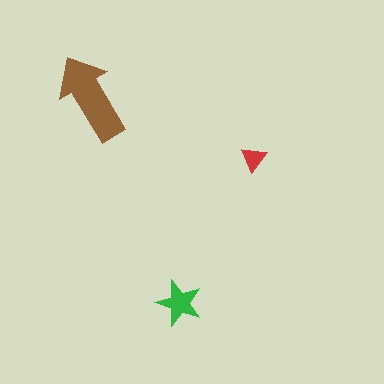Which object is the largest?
The brown arrow.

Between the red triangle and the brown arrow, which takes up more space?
The brown arrow.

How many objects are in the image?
There are 3 objects in the image.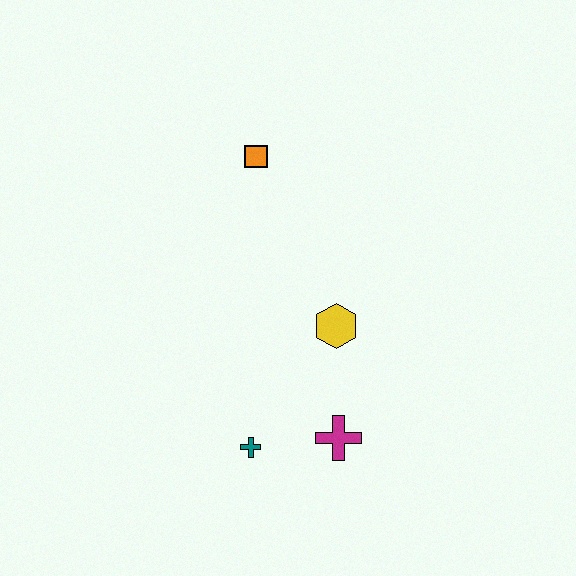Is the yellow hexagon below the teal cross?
No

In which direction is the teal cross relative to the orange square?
The teal cross is below the orange square.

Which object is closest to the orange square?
The yellow hexagon is closest to the orange square.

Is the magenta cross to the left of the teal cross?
No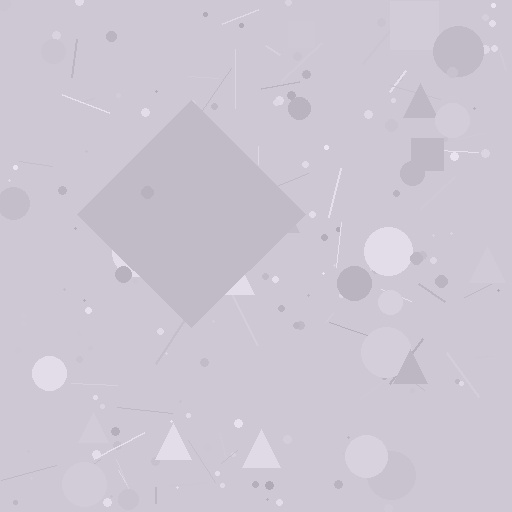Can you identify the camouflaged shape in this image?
The camouflaged shape is a diamond.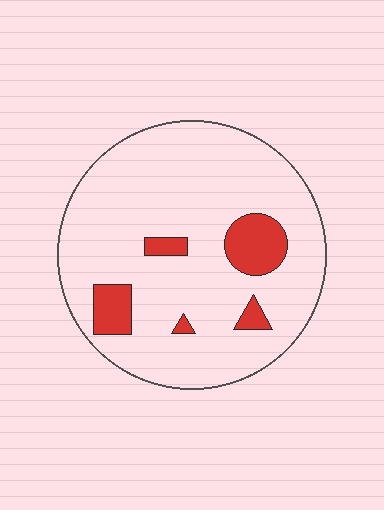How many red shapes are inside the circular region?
5.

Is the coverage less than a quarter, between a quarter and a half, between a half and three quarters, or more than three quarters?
Less than a quarter.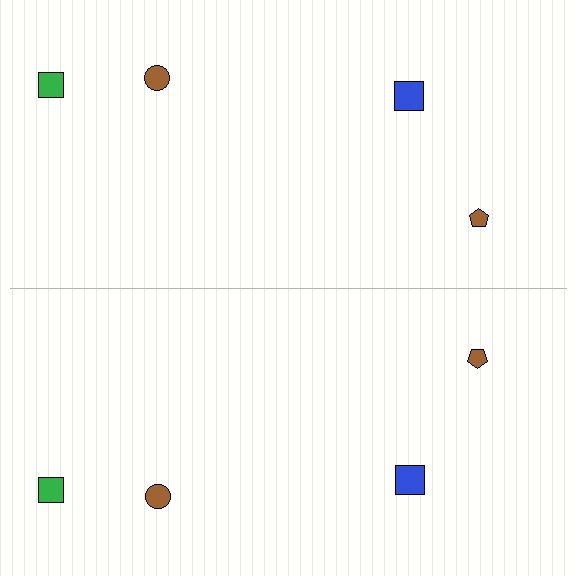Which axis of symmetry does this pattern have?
The pattern has a horizontal axis of symmetry running through the center of the image.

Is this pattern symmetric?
Yes, this pattern has bilateral (reflection) symmetry.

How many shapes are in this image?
There are 8 shapes in this image.